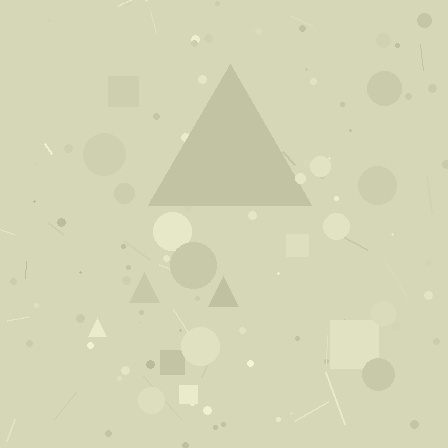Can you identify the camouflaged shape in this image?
The camouflaged shape is a triangle.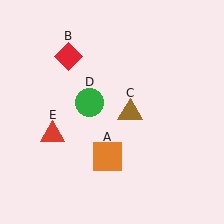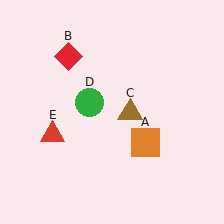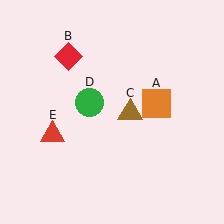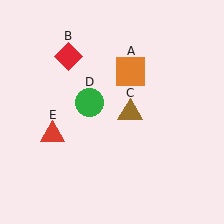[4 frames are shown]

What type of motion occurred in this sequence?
The orange square (object A) rotated counterclockwise around the center of the scene.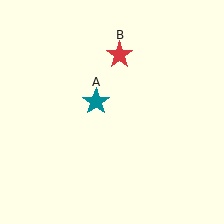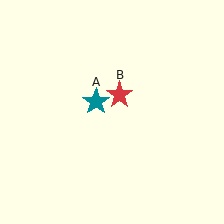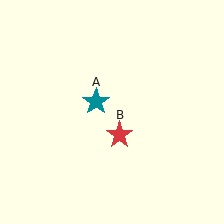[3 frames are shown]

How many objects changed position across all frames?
1 object changed position: red star (object B).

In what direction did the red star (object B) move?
The red star (object B) moved down.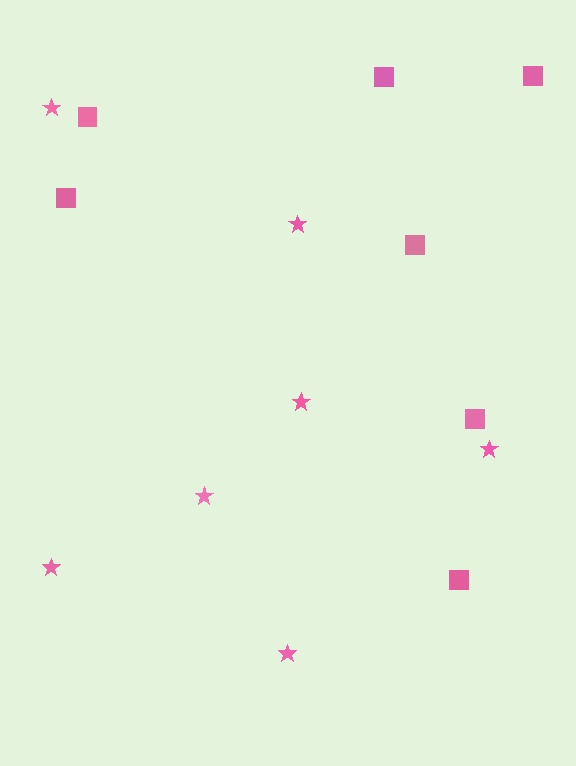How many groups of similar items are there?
There are 2 groups: one group of stars (7) and one group of squares (7).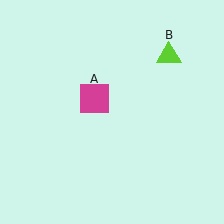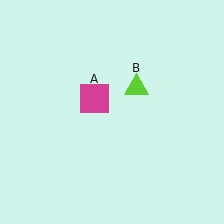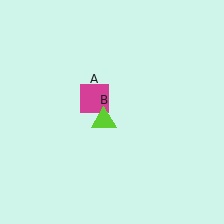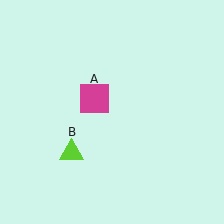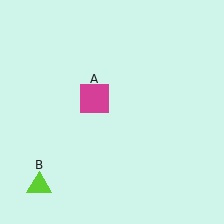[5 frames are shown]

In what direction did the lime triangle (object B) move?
The lime triangle (object B) moved down and to the left.